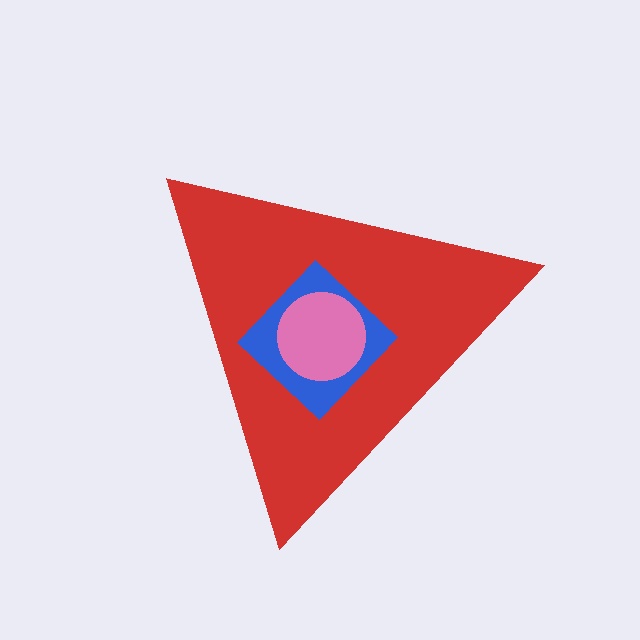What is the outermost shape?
The red triangle.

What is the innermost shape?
The pink circle.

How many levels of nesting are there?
3.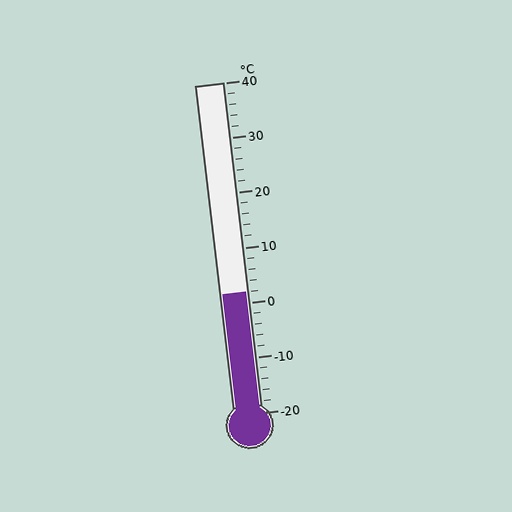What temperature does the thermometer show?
The thermometer shows approximately 2°C.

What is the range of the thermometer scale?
The thermometer scale ranges from -20°C to 40°C.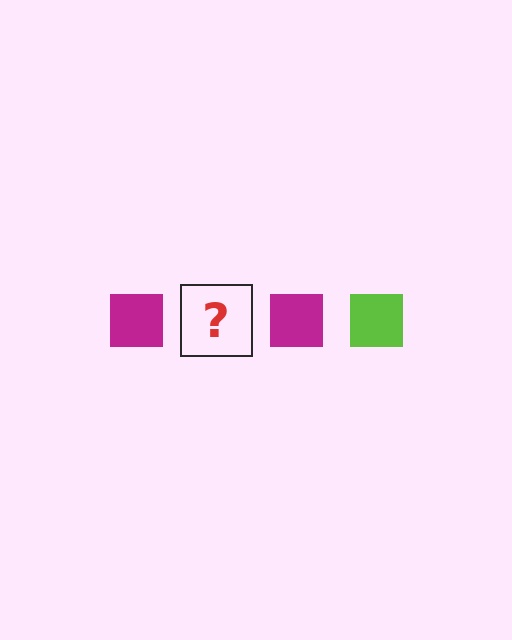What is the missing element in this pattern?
The missing element is a lime square.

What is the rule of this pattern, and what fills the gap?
The rule is that the pattern cycles through magenta, lime squares. The gap should be filled with a lime square.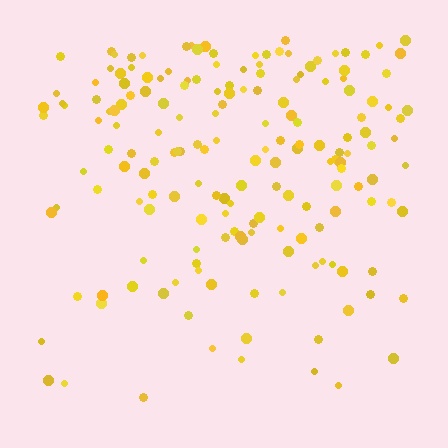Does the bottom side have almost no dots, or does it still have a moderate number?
Still a moderate number, just noticeably fewer than the top.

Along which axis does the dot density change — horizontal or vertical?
Vertical.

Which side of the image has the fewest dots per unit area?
The bottom.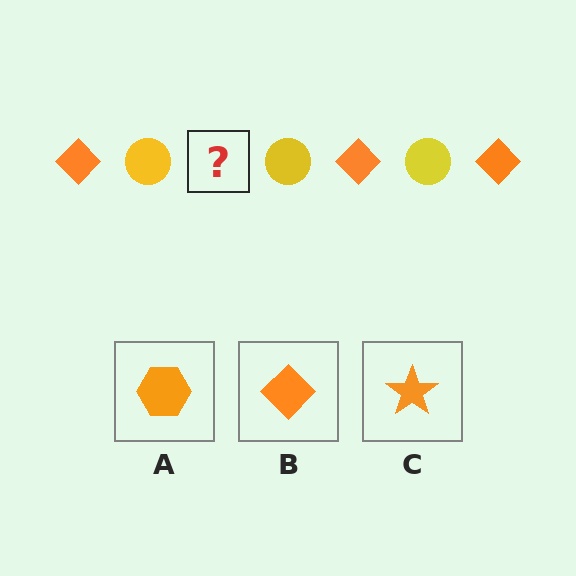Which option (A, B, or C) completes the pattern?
B.